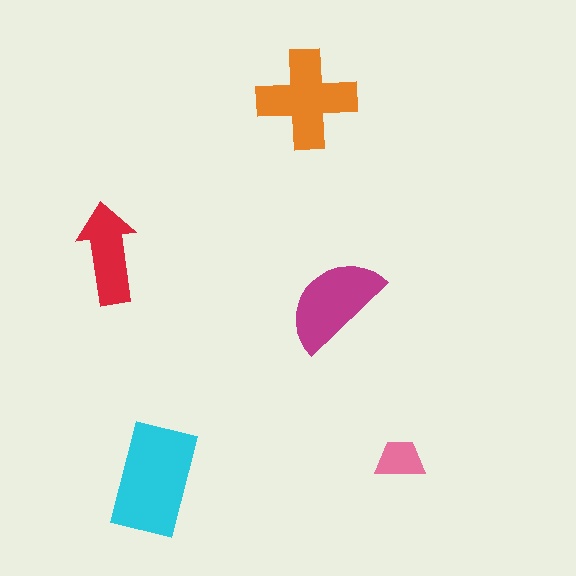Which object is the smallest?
The pink trapezoid.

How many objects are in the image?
There are 5 objects in the image.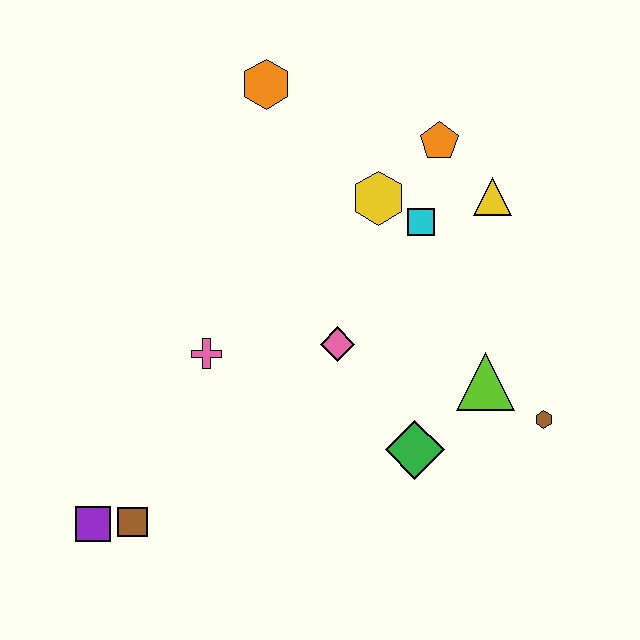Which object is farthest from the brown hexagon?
The purple square is farthest from the brown hexagon.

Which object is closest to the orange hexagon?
The yellow hexagon is closest to the orange hexagon.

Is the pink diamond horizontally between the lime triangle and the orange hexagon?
Yes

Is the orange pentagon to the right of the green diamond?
Yes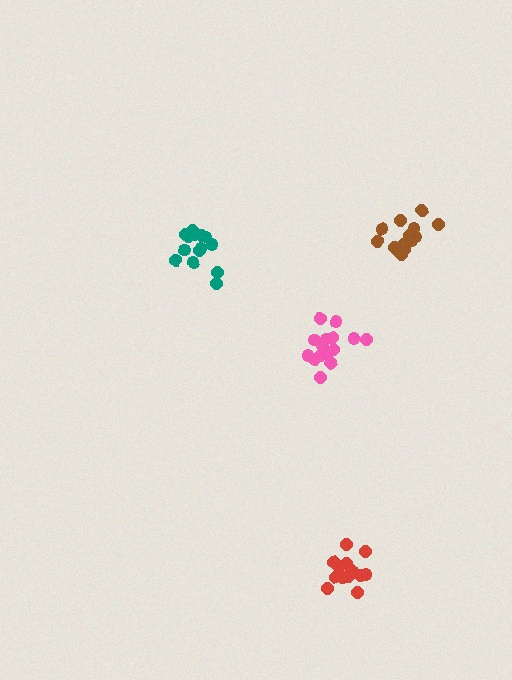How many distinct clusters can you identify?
There are 4 distinct clusters.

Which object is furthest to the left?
The teal cluster is leftmost.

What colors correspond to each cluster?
The clusters are colored: teal, pink, red, brown.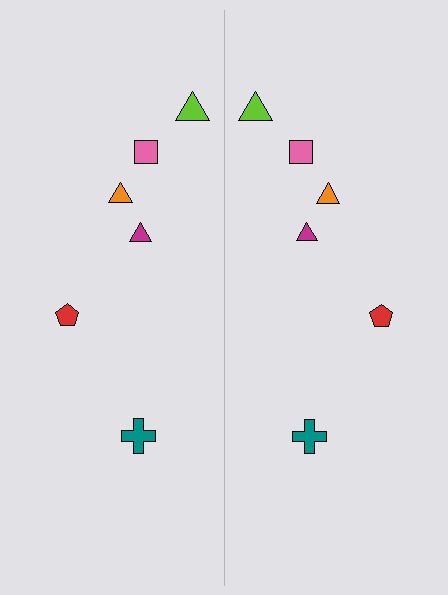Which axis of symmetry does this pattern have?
The pattern has a vertical axis of symmetry running through the center of the image.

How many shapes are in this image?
There are 12 shapes in this image.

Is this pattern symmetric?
Yes, this pattern has bilateral (reflection) symmetry.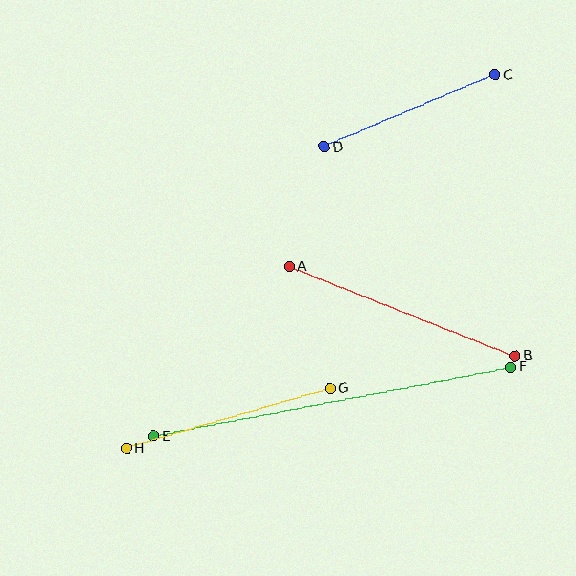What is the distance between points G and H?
The distance is approximately 212 pixels.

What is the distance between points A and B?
The distance is approximately 243 pixels.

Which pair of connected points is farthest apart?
Points E and F are farthest apart.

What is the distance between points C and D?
The distance is approximately 185 pixels.